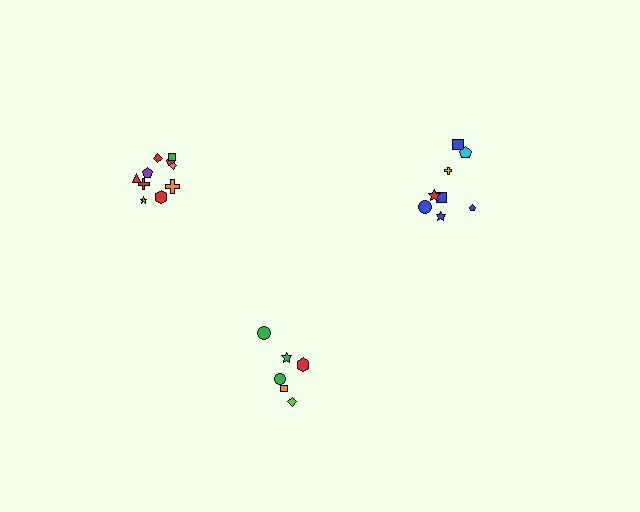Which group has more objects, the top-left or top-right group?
The top-left group.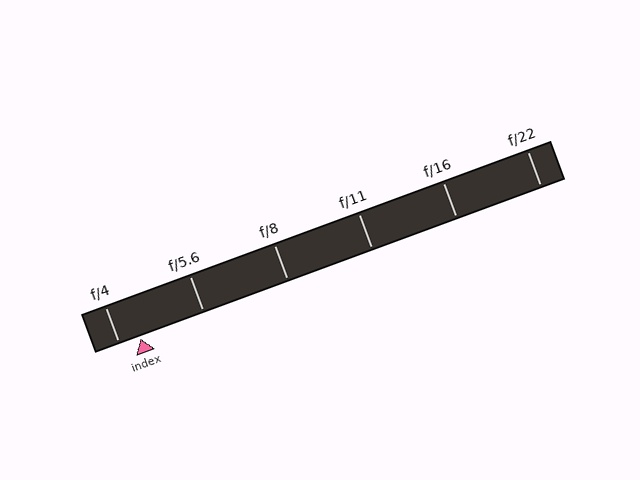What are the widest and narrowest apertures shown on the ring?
The widest aperture shown is f/4 and the narrowest is f/22.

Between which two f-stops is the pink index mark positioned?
The index mark is between f/4 and f/5.6.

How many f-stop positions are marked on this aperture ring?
There are 6 f-stop positions marked.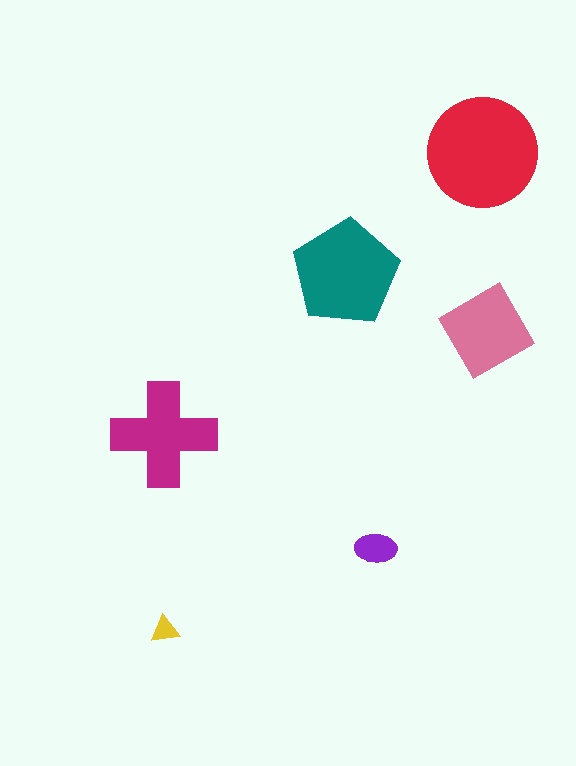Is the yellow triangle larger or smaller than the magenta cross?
Smaller.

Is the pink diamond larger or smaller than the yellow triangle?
Larger.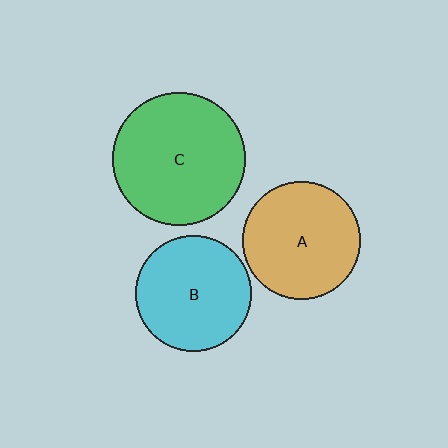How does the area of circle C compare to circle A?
Approximately 1.3 times.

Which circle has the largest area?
Circle C (green).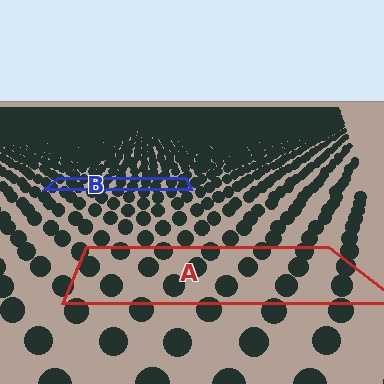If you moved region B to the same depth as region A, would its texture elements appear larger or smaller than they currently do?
They would appear larger. At a closer depth, the same texture elements are projected at a bigger on-screen size.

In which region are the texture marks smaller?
The texture marks are smaller in region B, because it is farther away.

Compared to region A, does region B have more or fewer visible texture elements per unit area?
Region B has more texture elements per unit area — they are packed more densely because it is farther away.